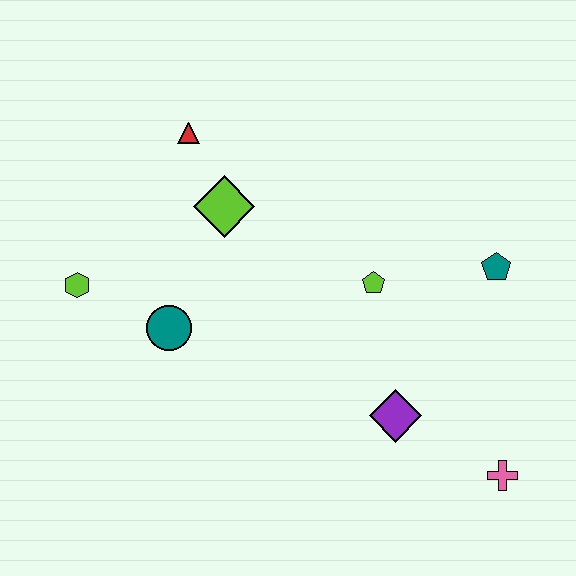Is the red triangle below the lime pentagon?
No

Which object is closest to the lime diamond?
The red triangle is closest to the lime diamond.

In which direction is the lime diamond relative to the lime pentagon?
The lime diamond is to the left of the lime pentagon.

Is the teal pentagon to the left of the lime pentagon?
No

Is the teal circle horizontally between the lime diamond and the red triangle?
No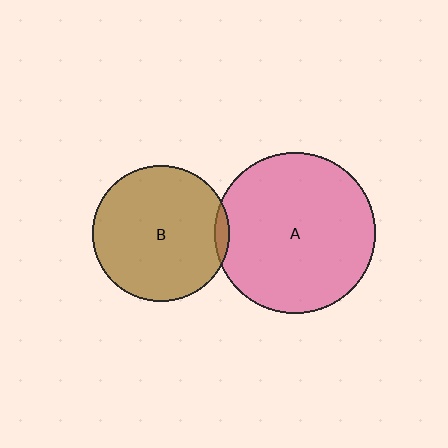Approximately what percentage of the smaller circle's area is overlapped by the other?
Approximately 5%.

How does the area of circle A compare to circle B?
Approximately 1.4 times.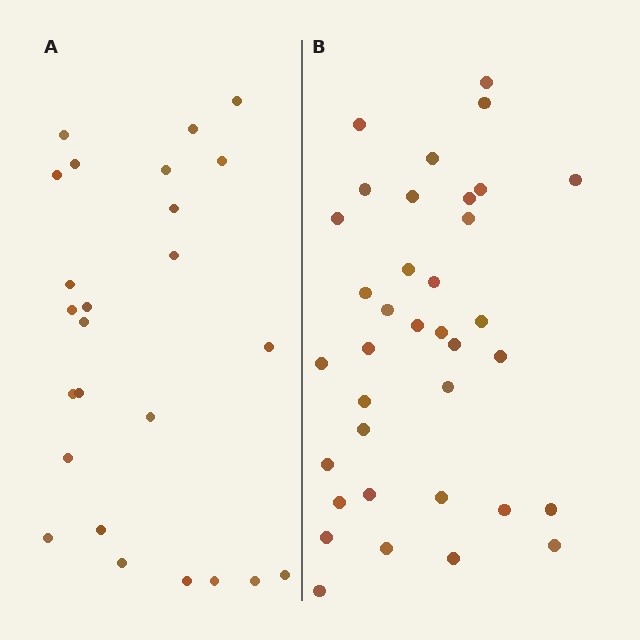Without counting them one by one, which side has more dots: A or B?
Region B (the right region) has more dots.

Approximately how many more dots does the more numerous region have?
Region B has roughly 12 or so more dots than region A.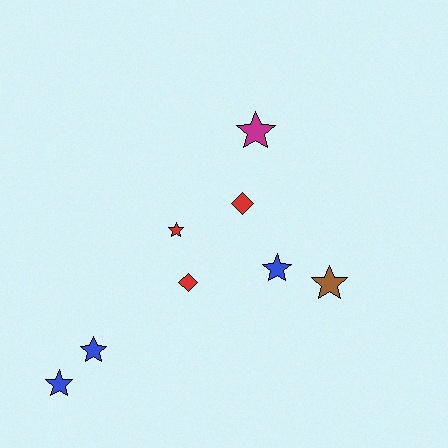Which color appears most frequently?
Red, with 3 objects.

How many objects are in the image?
There are 8 objects.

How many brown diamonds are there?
There are no brown diamonds.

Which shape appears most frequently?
Star, with 6 objects.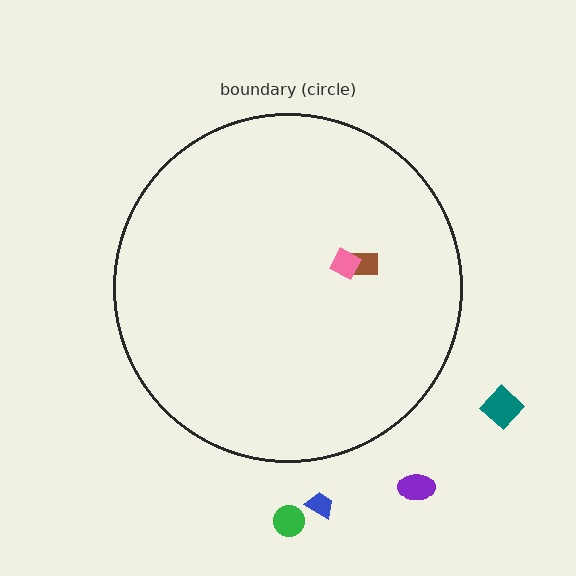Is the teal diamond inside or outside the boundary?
Outside.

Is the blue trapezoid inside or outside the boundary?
Outside.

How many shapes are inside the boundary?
2 inside, 4 outside.